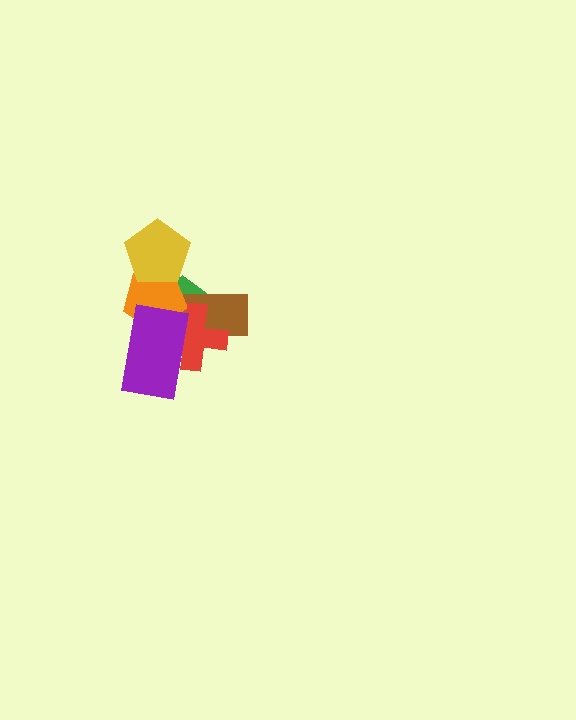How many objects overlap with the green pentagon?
4 objects overlap with the green pentagon.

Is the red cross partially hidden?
Yes, it is partially covered by another shape.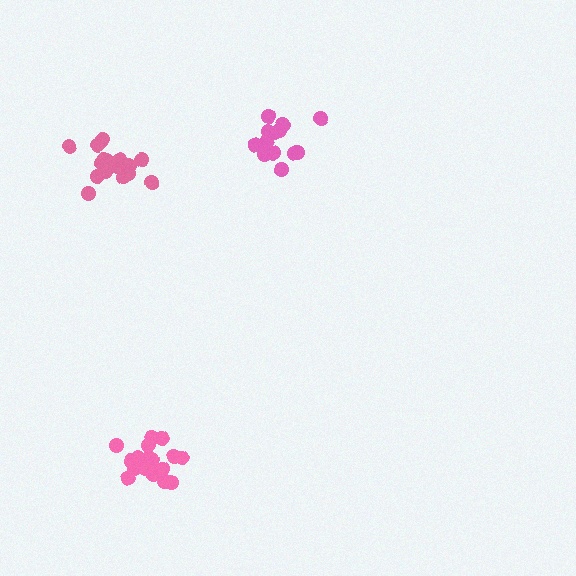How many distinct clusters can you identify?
There are 3 distinct clusters.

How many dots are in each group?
Group 1: 19 dots, Group 2: 14 dots, Group 3: 19 dots (52 total).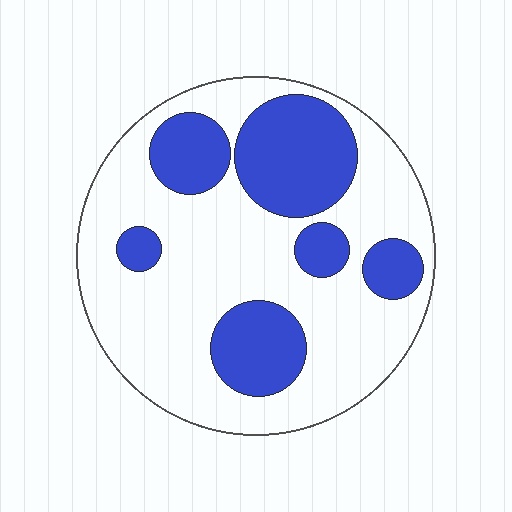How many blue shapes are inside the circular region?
6.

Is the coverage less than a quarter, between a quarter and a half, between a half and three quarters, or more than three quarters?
Between a quarter and a half.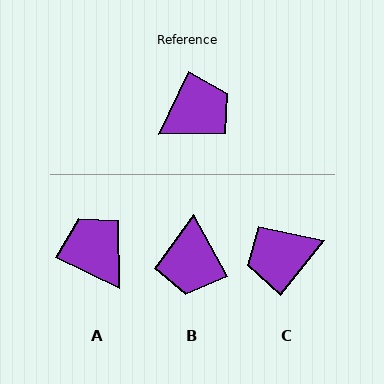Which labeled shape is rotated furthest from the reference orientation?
C, about 167 degrees away.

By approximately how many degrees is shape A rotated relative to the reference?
Approximately 90 degrees counter-clockwise.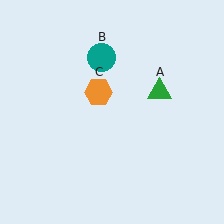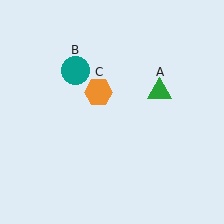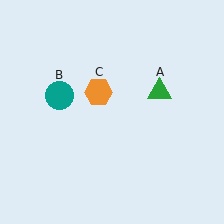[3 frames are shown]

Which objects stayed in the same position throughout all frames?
Green triangle (object A) and orange hexagon (object C) remained stationary.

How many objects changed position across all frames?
1 object changed position: teal circle (object B).